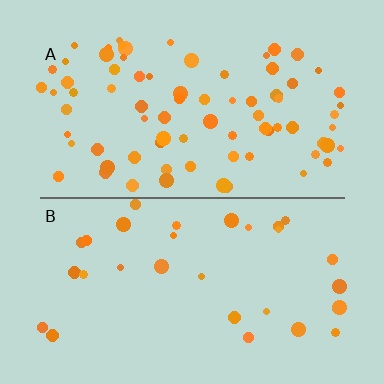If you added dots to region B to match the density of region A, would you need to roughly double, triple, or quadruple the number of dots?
Approximately double.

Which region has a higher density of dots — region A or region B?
A (the top).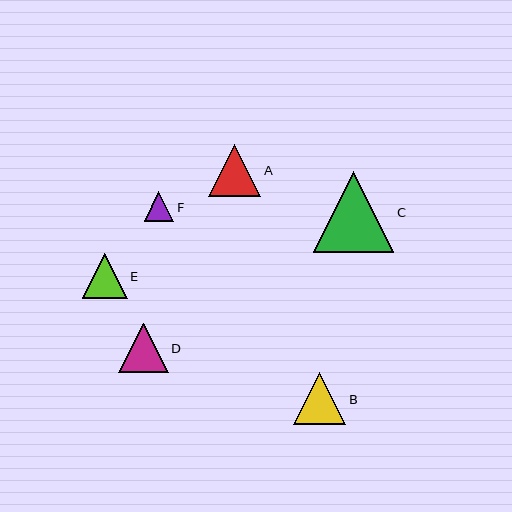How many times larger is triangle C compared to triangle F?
Triangle C is approximately 2.7 times the size of triangle F.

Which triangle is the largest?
Triangle C is the largest with a size of approximately 81 pixels.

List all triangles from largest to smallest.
From largest to smallest: C, A, B, D, E, F.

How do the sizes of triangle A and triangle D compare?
Triangle A and triangle D are approximately the same size.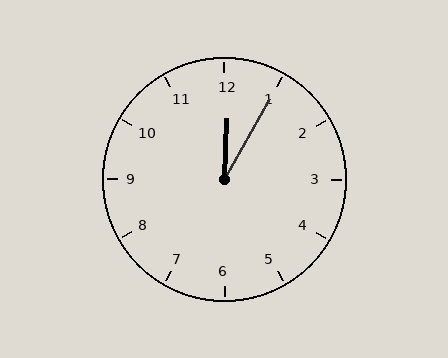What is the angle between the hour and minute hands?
Approximately 28 degrees.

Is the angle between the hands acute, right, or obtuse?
It is acute.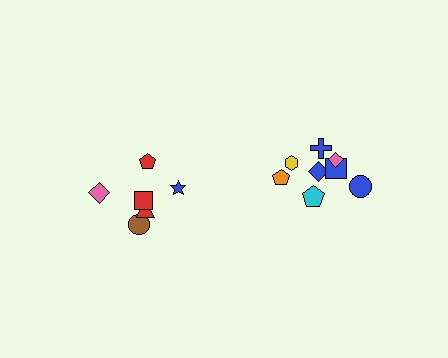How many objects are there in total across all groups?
There are 14 objects.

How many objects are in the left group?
There are 6 objects.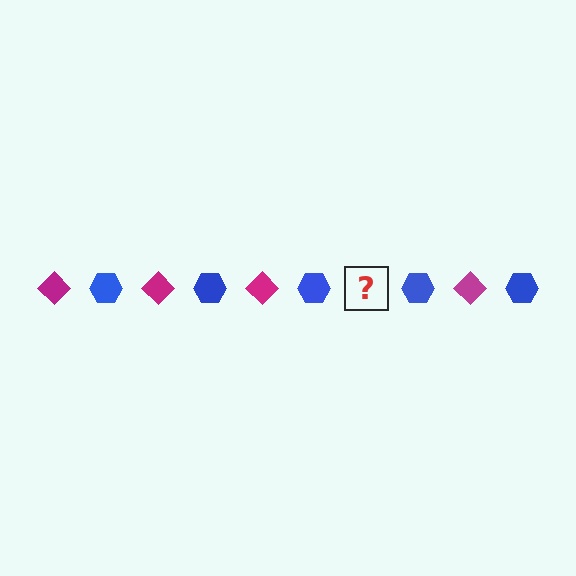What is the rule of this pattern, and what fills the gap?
The rule is that the pattern alternates between magenta diamond and blue hexagon. The gap should be filled with a magenta diamond.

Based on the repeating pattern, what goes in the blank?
The blank should be a magenta diamond.